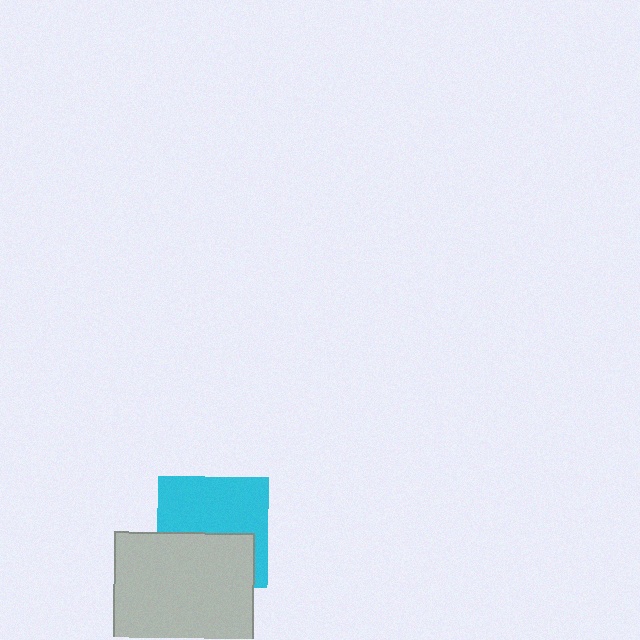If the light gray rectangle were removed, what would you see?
You would see the complete cyan square.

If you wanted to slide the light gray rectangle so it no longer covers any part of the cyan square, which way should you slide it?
Slide it down — that is the most direct way to separate the two shapes.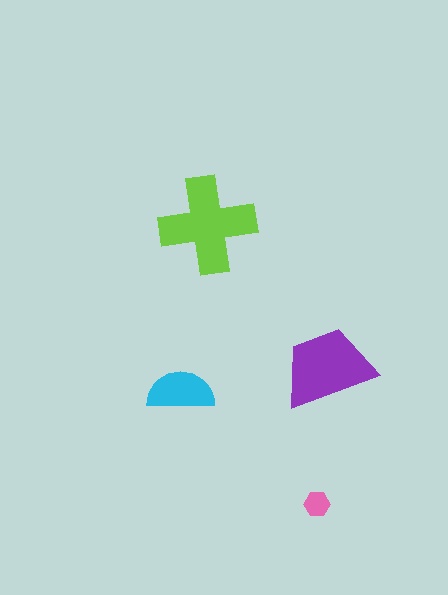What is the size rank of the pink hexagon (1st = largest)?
4th.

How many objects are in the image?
There are 4 objects in the image.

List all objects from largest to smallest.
The lime cross, the purple trapezoid, the cyan semicircle, the pink hexagon.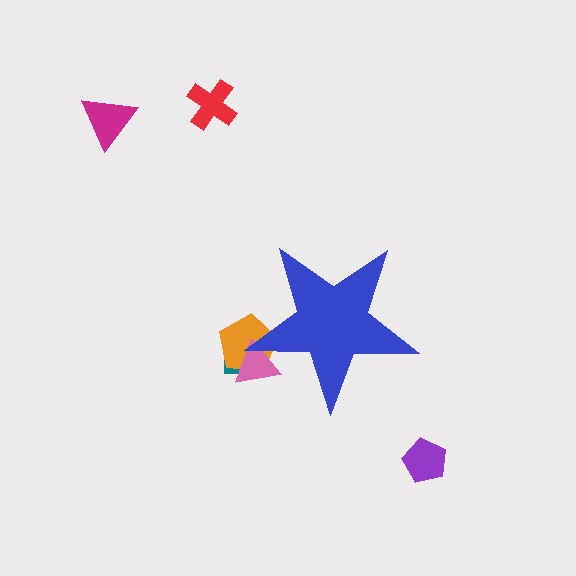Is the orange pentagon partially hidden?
Yes, the orange pentagon is partially hidden behind the blue star.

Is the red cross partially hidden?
No, the red cross is fully visible.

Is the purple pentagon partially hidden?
No, the purple pentagon is fully visible.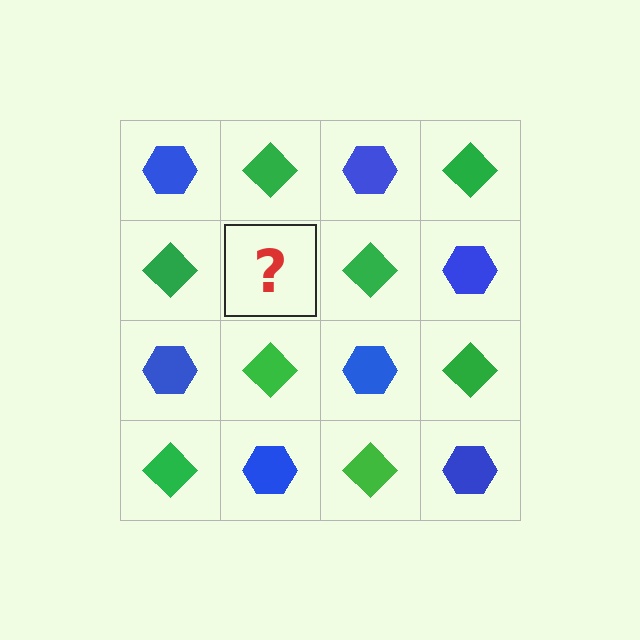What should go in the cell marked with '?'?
The missing cell should contain a blue hexagon.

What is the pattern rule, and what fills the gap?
The rule is that it alternates blue hexagon and green diamond in a checkerboard pattern. The gap should be filled with a blue hexagon.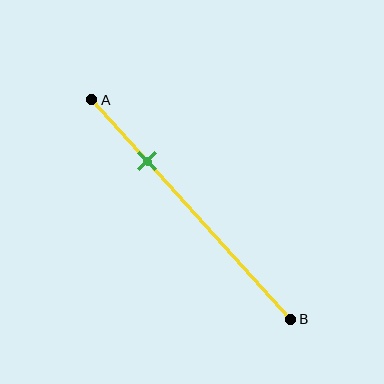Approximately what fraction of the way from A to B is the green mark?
The green mark is approximately 30% of the way from A to B.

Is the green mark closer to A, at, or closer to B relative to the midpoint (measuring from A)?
The green mark is closer to point A than the midpoint of segment AB.